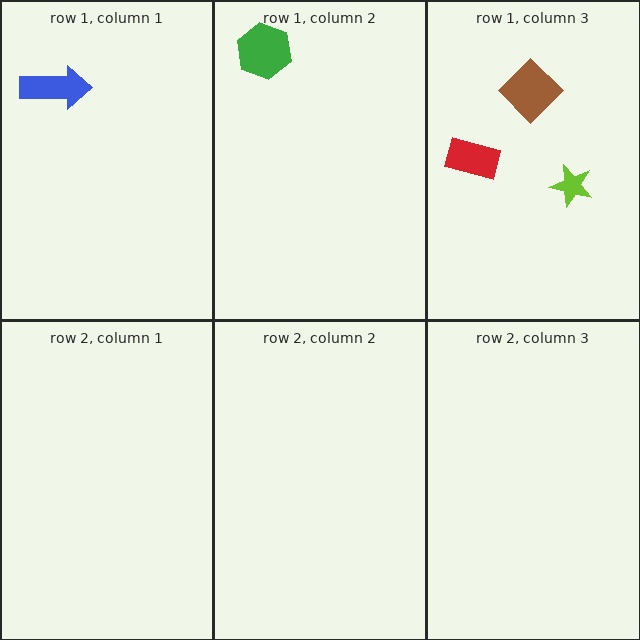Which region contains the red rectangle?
The row 1, column 3 region.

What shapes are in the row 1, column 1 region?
The blue arrow.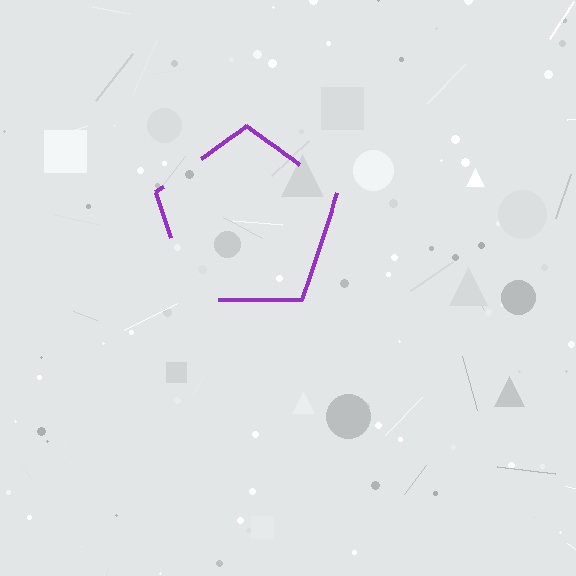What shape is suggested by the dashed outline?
The dashed outline suggests a pentagon.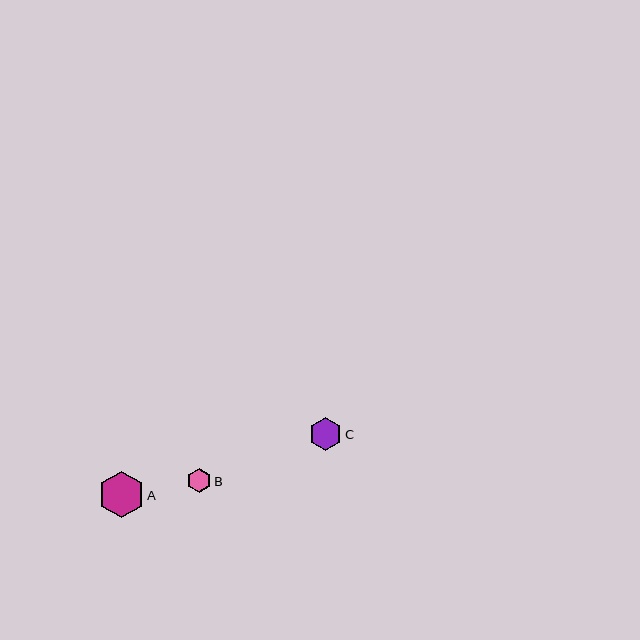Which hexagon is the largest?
Hexagon A is the largest with a size of approximately 46 pixels.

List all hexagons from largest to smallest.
From largest to smallest: A, C, B.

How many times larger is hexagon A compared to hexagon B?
Hexagon A is approximately 1.9 times the size of hexagon B.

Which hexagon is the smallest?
Hexagon B is the smallest with a size of approximately 24 pixels.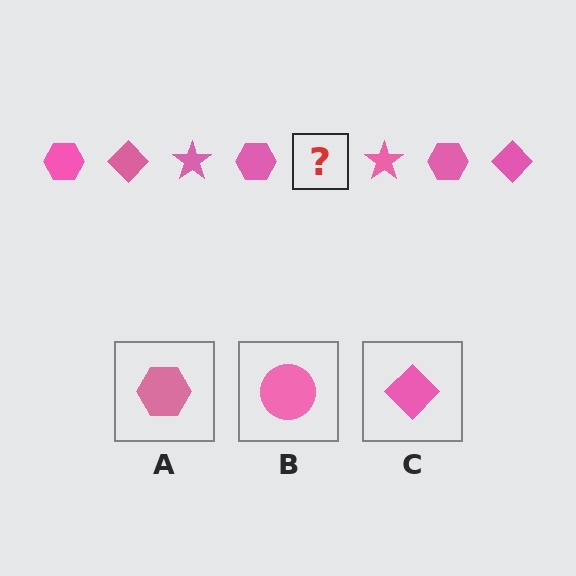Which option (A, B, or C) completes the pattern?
C.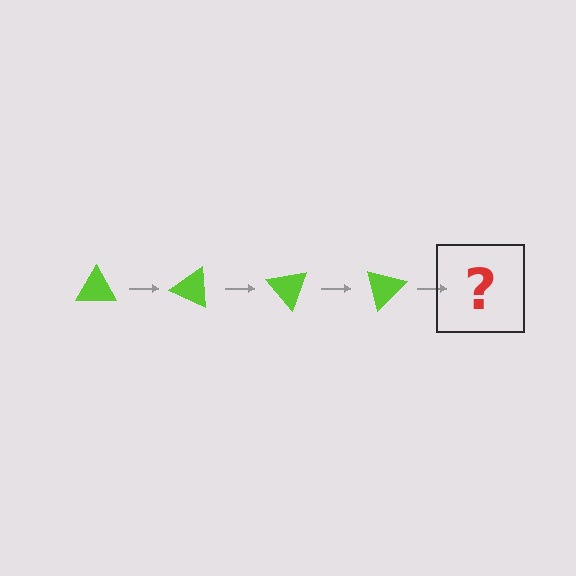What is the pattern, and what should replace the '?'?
The pattern is that the triangle rotates 25 degrees each step. The '?' should be a lime triangle rotated 100 degrees.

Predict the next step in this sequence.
The next step is a lime triangle rotated 100 degrees.